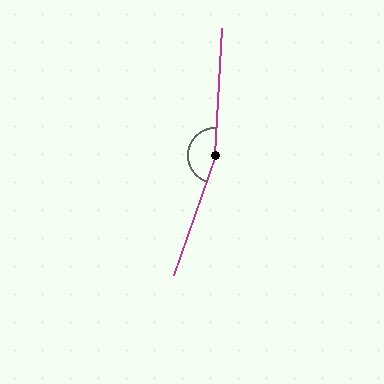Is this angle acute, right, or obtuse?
It is obtuse.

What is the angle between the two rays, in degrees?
Approximately 164 degrees.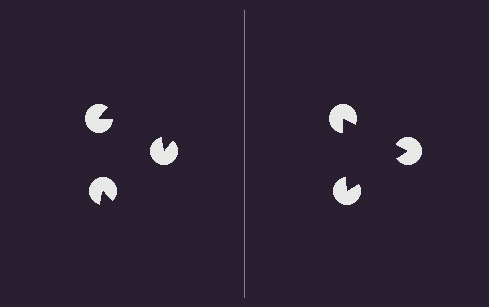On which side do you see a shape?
An illusory triangle appears on the right side. On the left side the wedge cuts are rotated, so no coherent shape forms.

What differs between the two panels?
The pac-man discs are positioned identically on both sides; only the wedge orientations differ. On the right they align to a triangle; on the left they are misaligned.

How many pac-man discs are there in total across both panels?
6 — 3 on each side.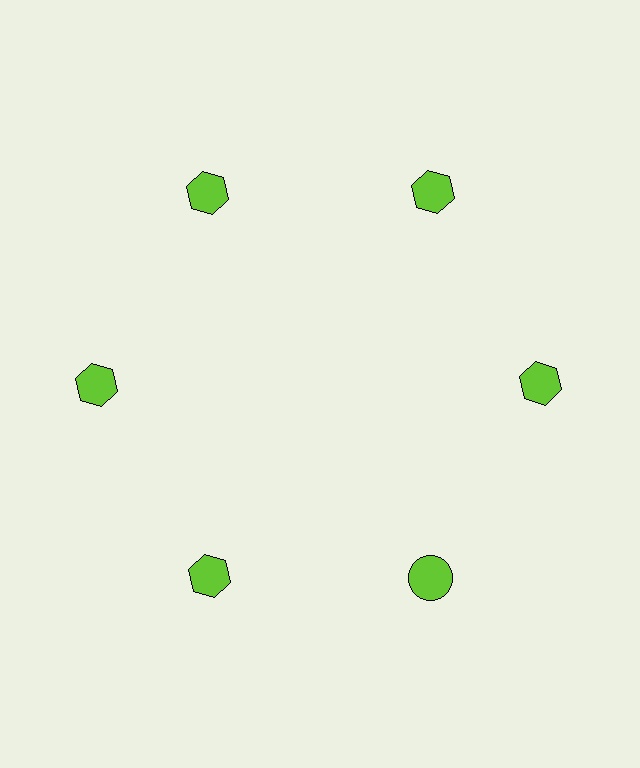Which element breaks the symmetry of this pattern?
The lime circle at roughly the 5 o'clock position breaks the symmetry. All other shapes are lime hexagons.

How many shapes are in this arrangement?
There are 6 shapes arranged in a ring pattern.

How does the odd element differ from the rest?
It has a different shape: circle instead of hexagon.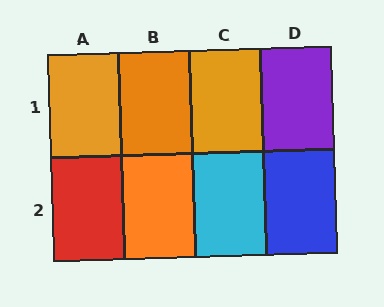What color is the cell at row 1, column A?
Orange.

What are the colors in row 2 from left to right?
Red, orange, cyan, blue.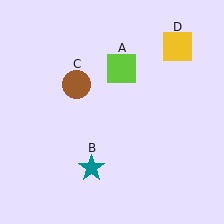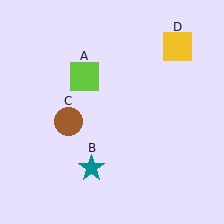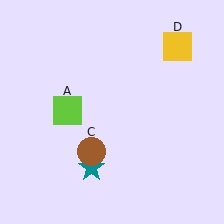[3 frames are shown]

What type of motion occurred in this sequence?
The lime square (object A), brown circle (object C) rotated counterclockwise around the center of the scene.